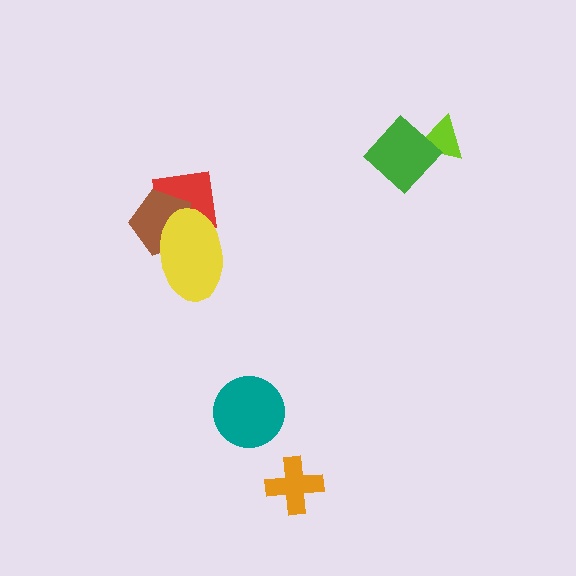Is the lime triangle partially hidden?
Yes, it is partially covered by another shape.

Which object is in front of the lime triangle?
The green diamond is in front of the lime triangle.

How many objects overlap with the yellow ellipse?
2 objects overlap with the yellow ellipse.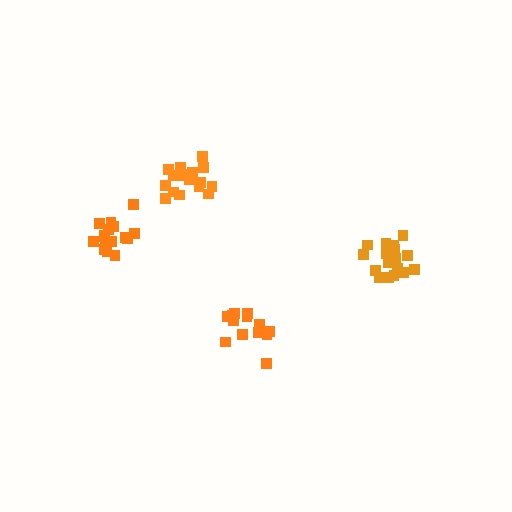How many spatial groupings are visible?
There are 4 spatial groupings.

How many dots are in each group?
Group 1: 18 dots, Group 2: 17 dots, Group 3: 18 dots, Group 4: 13 dots (66 total).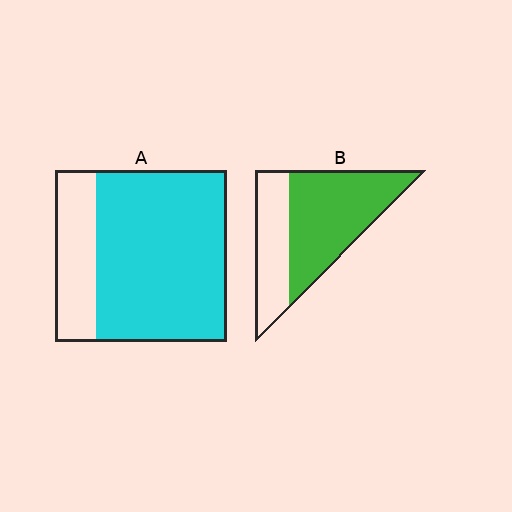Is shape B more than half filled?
Yes.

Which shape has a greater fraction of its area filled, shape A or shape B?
Shape A.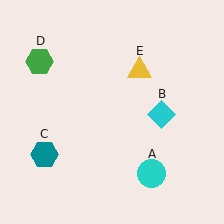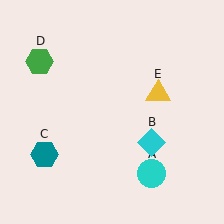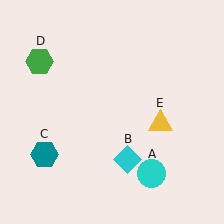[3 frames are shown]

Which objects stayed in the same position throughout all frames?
Cyan circle (object A) and teal hexagon (object C) and green hexagon (object D) remained stationary.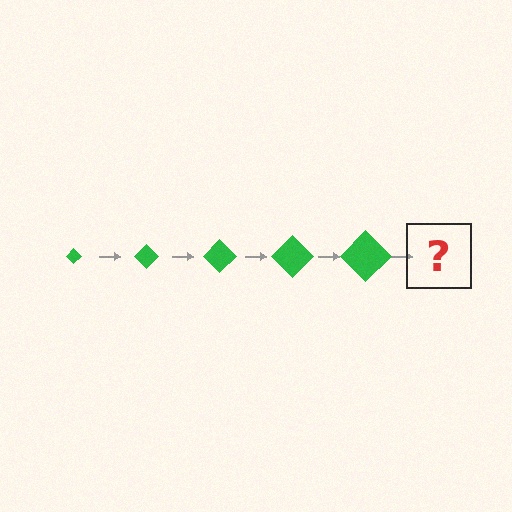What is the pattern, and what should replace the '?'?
The pattern is that the diamond gets progressively larger each step. The '?' should be a green diamond, larger than the previous one.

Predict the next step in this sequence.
The next step is a green diamond, larger than the previous one.